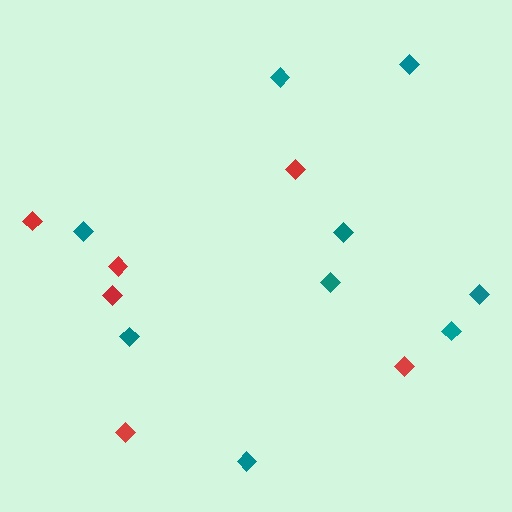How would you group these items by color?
There are 2 groups: one group of red diamonds (6) and one group of teal diamonds (9).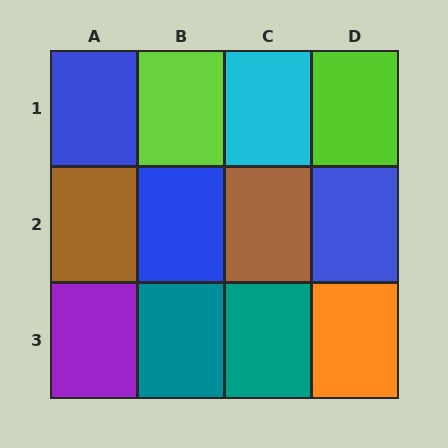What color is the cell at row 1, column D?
Lime.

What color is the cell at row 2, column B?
Blue.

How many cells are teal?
2 cells are teal.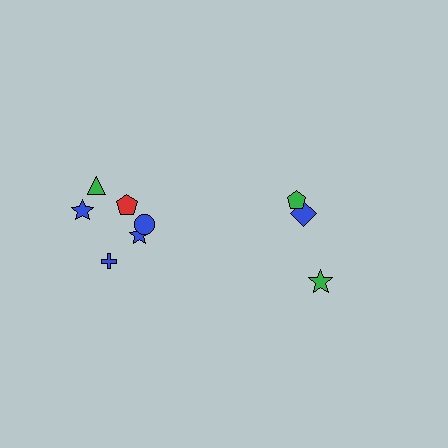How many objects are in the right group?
There are 3 objects.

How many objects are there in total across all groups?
There are 9 objects.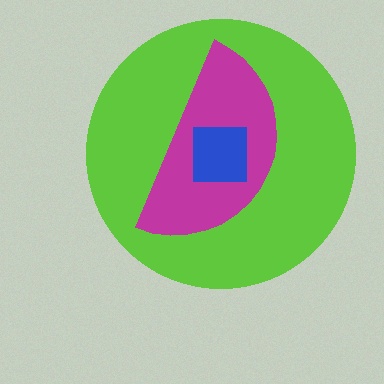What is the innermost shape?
The blue square.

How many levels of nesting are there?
3.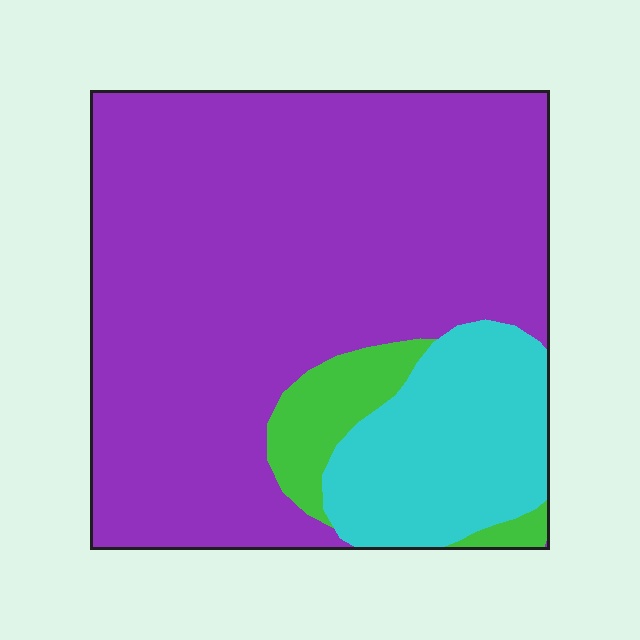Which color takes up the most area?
Purple, at roughly 75%.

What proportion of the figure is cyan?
Cyan covers 18% of the figure.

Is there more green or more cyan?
Cyan.